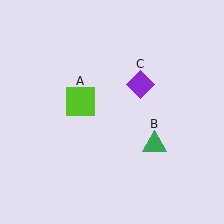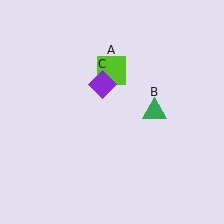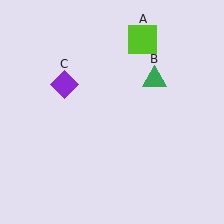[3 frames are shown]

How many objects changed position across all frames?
3 objects changed position: lime square (object A), green triangle (object B), purple diamond (object C).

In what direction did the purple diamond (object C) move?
The purple diamond (object C) moved left.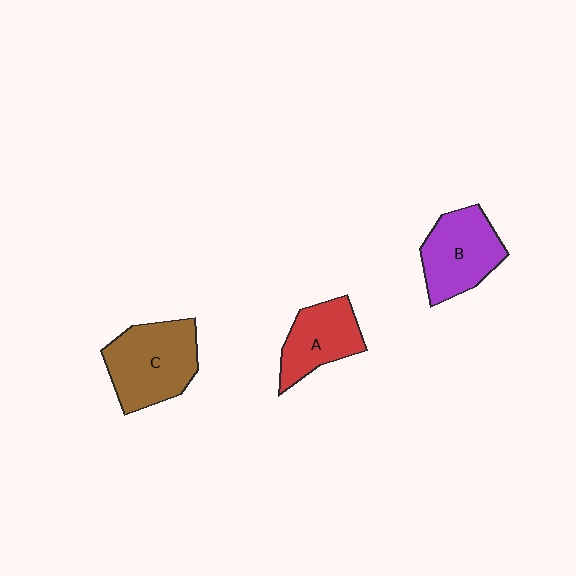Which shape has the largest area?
Shape C (brown).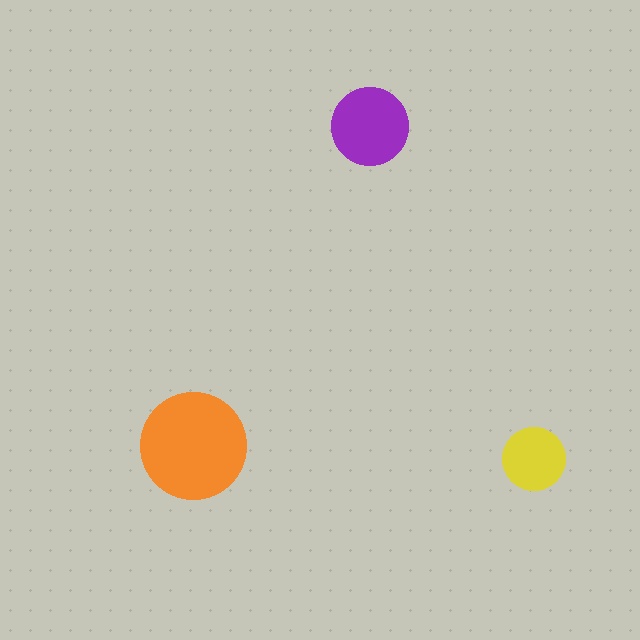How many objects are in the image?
There are 3 objects in the image.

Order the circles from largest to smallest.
the orange one, the purple one, the yellow one.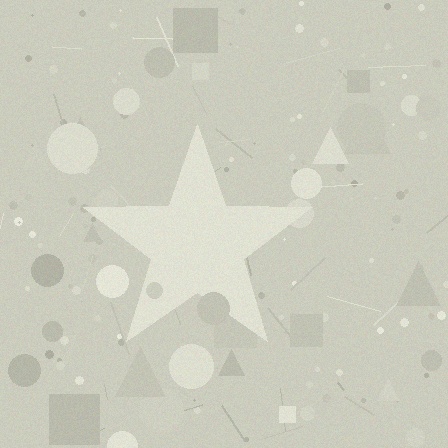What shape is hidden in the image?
A star is hidden in the image.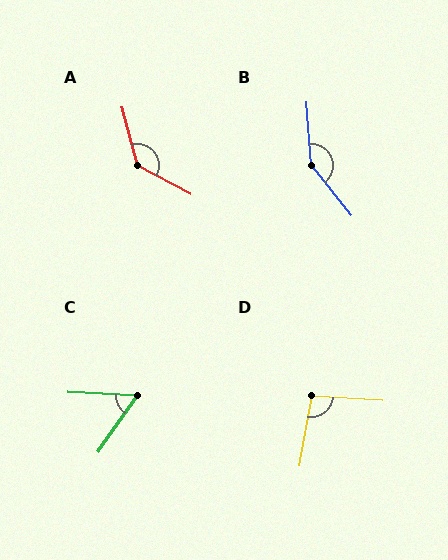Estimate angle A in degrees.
Approximately 133 degrees.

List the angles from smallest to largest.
C (58°), D (96°), A (133°), B (146°).